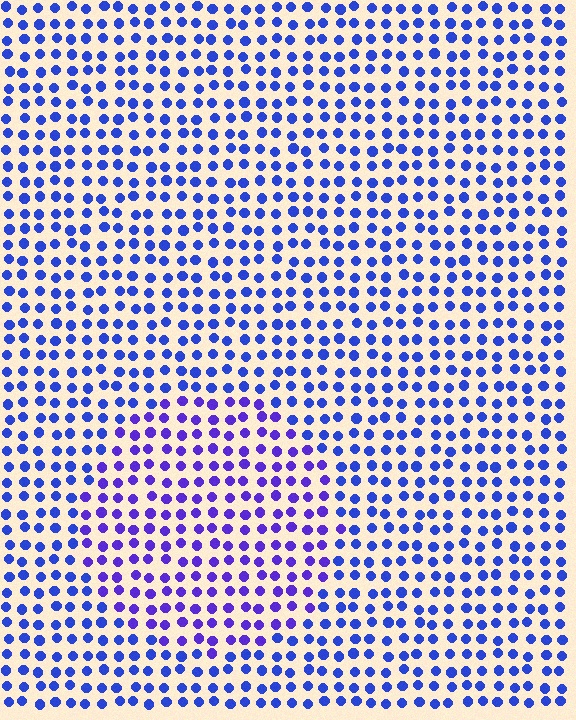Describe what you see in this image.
The image is filled with small blue elements in a uniform arrangement. A circle-shaped region is visible where the elements are tinted to a slightly different hue, forming a subtle color boundary.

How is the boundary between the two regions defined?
The boundary is defined purely by a slight shift in hue (about 27 degrees). Spacing, size, and orientation are identical on both sides.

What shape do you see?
I see a circle.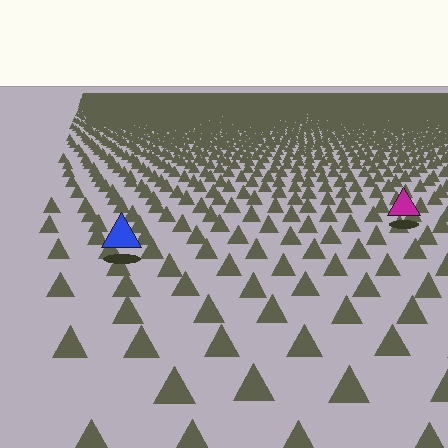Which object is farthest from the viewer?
The magenta triangle is farthest from the viewer. It appears smaller and the ground texture around it is denser.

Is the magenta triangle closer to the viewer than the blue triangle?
No. The blue triangle is closer — you can tell from the texture gradient: the ground texture is coarser near it.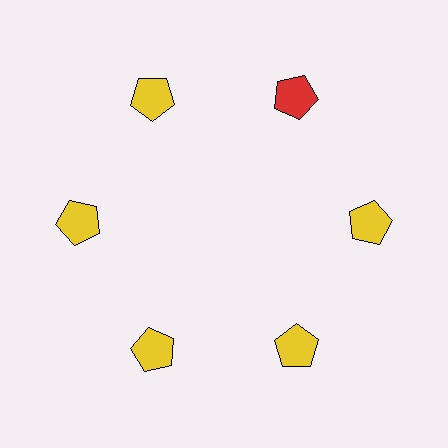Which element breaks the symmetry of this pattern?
The red pentagon at roughly the 1 o'clock position breaks the symmetry. All other shapes are yellow pentagons.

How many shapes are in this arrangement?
There are 6 shapes arranged in a ring pattern.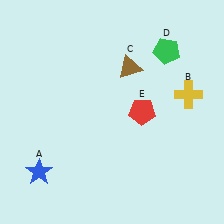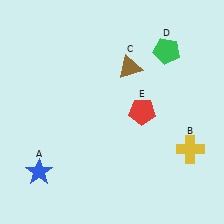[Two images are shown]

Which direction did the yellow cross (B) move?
The yellow cross (B) moved down.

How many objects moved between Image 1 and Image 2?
1 object moved between the two images.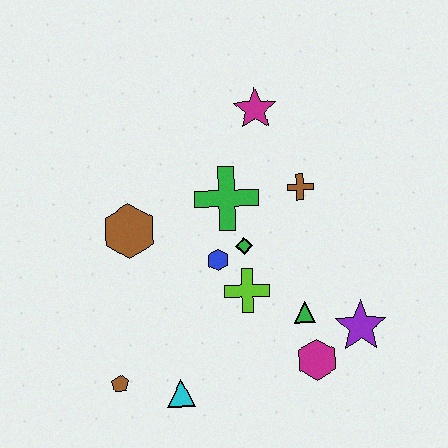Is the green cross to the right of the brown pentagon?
Yes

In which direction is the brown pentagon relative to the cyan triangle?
The brown pentagon is to the left of the cyan triangle.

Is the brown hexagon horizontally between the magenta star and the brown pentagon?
Yes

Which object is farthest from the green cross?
The brown pentagon is farthest from the green cross.